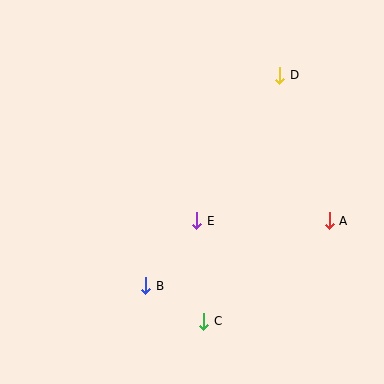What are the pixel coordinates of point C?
Point C is at (204, 321).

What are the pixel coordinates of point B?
Point B is at (146, 286).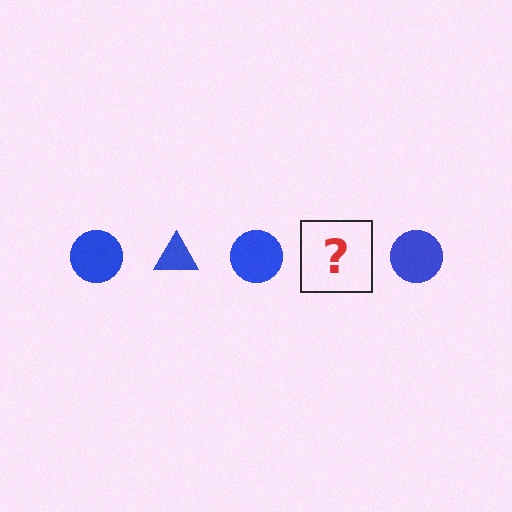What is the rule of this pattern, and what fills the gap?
The rule is that the pattern cycles through circle, triangle shapes in blue. The gap should be filled with a blue triangle.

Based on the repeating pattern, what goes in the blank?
The blank should be a blue triangle.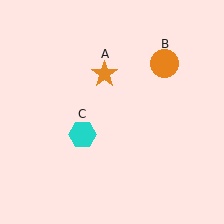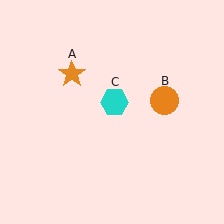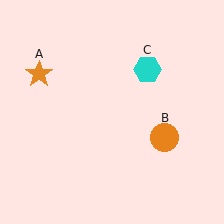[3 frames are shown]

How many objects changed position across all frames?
3 objects changed position: orange star (object A), orange circle (object B), cyan hexagon (object C).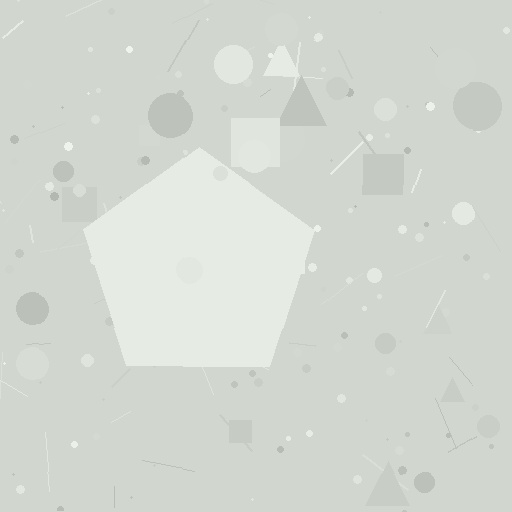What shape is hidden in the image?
A pentagon is hidden in the image.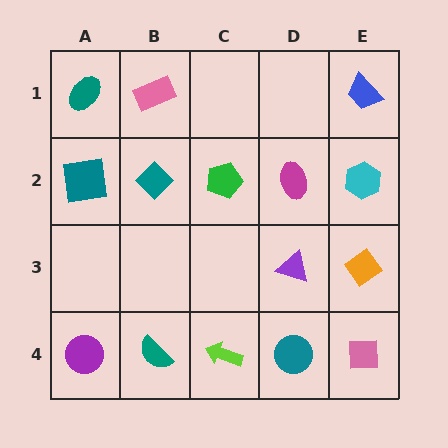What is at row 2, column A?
A teal square.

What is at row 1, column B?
A pink rectangle.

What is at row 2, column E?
A cyan hexagon.